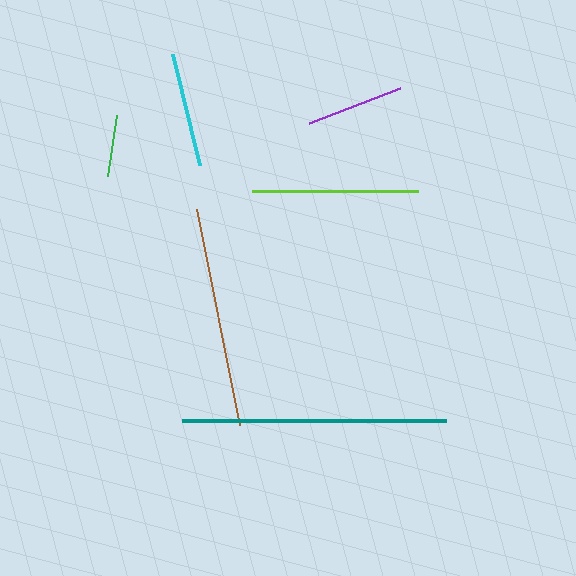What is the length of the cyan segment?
The cyan segment is approximately 114 pixels long.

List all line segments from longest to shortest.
From longest to shortest: teal, brown, lime, cyan, purple, green.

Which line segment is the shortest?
The green line is the shortest at approximately 61 pixels.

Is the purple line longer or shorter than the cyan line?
The cyan line is longer than the purple line.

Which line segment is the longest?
The teal line is the longest at approximately 264 pixels.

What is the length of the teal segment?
The teal segment is approximately 264 pixels long.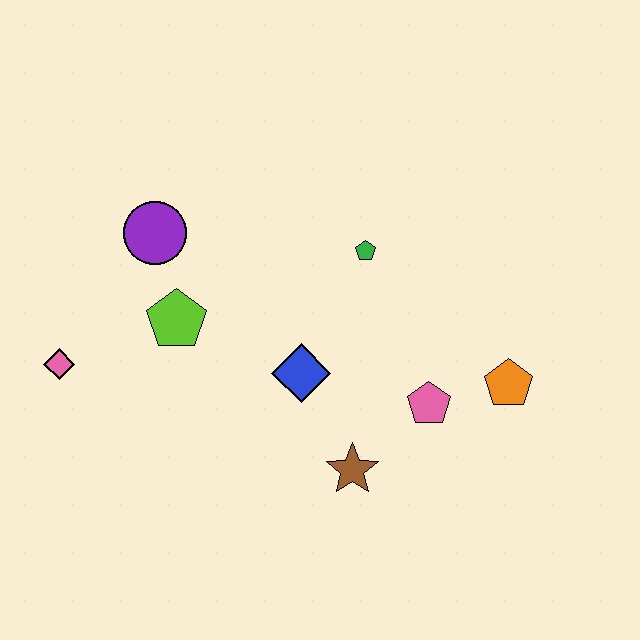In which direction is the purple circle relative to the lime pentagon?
The purple circle is above the lime pentagon.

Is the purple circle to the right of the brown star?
No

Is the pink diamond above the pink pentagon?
Yes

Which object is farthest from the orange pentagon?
The pink diamond is farthest from the orange pentagon.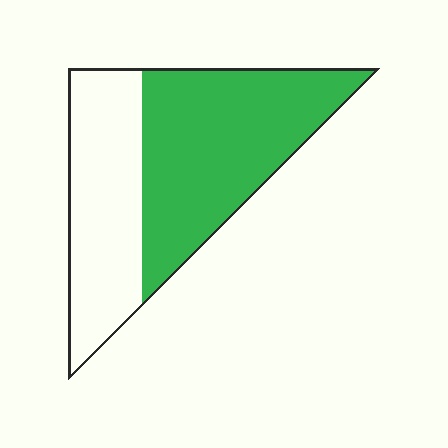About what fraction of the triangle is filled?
About three fifths (3/5).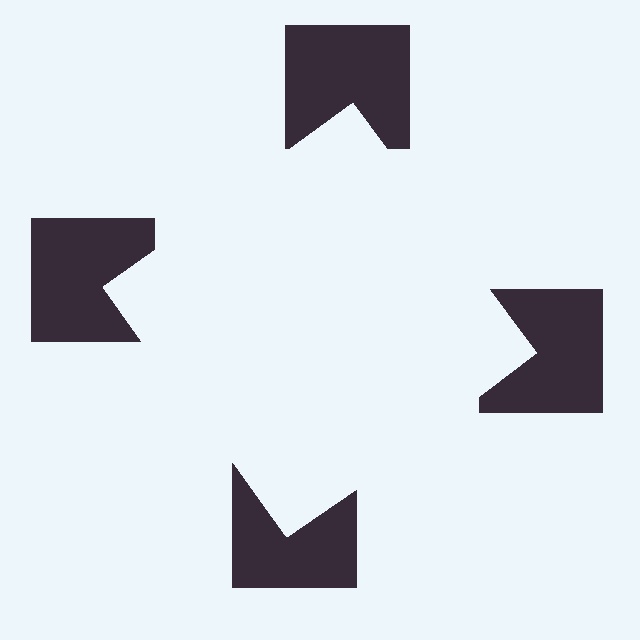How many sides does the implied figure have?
4 sides.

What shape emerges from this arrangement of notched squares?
An illusory square — its edges are inferred from the aligned wedge cuts in the notched squares, not physically drawn.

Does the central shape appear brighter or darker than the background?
It typically appears slightly brighter than the background, even though no actual brightness change is drawn.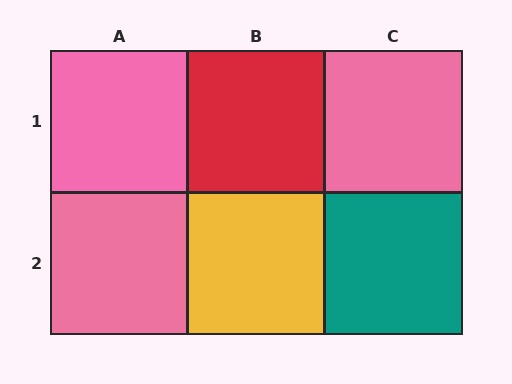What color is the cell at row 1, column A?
Pink.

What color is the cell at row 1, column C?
Pink.